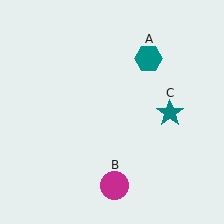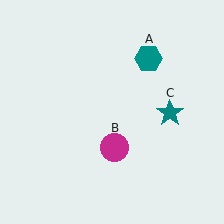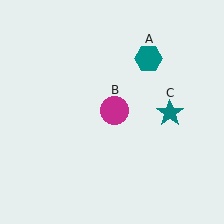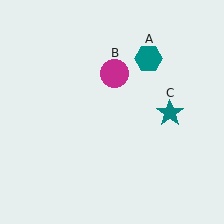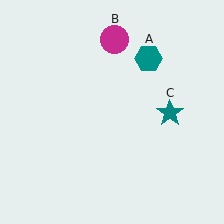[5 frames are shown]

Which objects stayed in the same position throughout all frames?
Teal hexagon (object A) and teal star (object C) remained stationary.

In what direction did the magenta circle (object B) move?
The magenta circle (object B) moved up.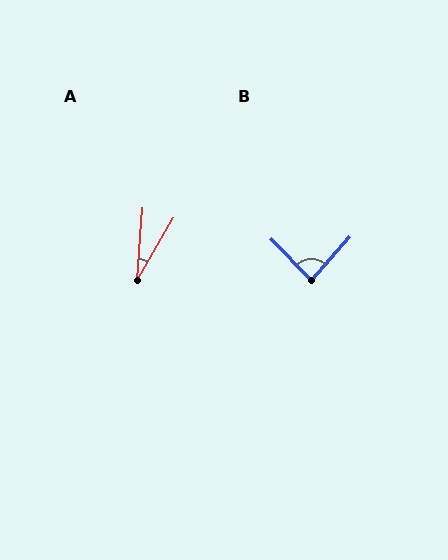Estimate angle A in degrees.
Approximately 26 degrees.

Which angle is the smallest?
A, at approximately 26 degrees.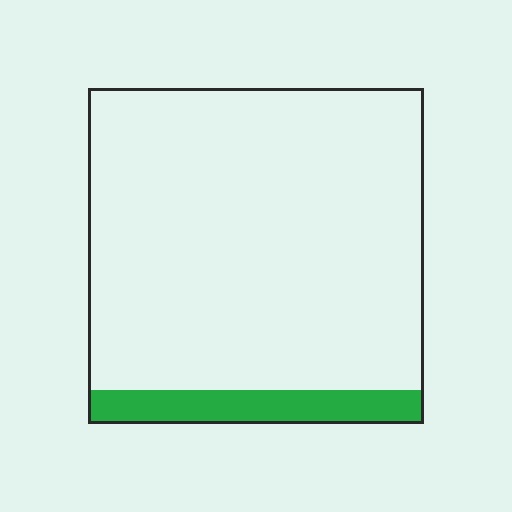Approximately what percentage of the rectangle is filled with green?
Approximately 10%.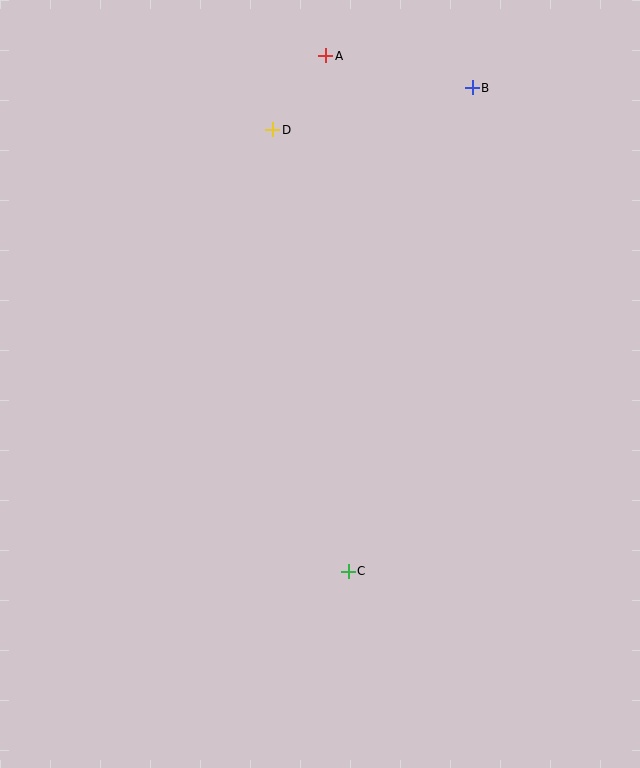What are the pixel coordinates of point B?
Point B is at (472, 88).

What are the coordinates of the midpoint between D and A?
The midpoint between D and A is at (299, 93).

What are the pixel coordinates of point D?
Point D is at (273, 130).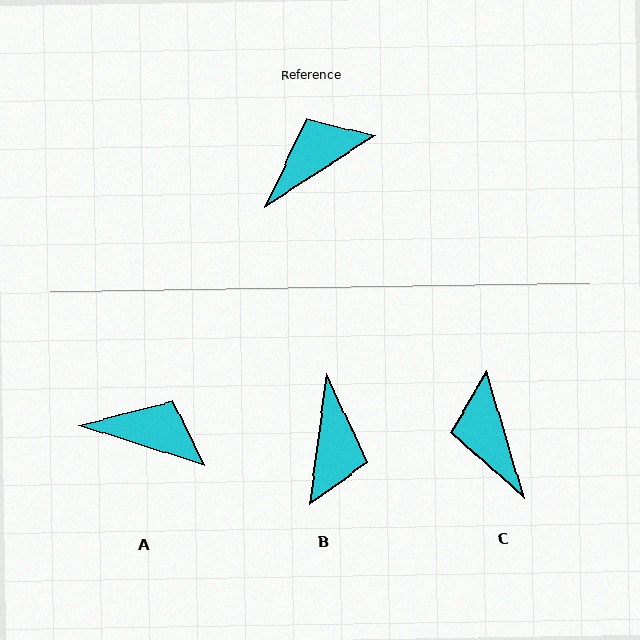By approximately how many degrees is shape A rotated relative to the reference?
Approximately 50 degrees clockwise.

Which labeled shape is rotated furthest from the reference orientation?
B, about 130 degrees away.